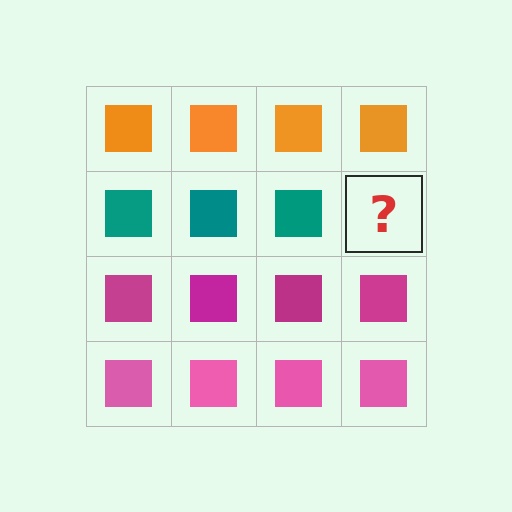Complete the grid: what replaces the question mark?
The question mark should be replaced with a teal square.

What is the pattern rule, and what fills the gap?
The rule is that each row has a consistent color. The gap should be filled with a teal square.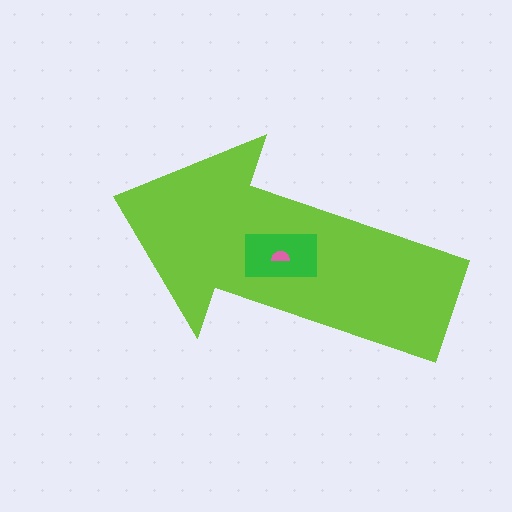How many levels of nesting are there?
3.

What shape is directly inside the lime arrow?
The green rectangle.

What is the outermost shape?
The lime arrow.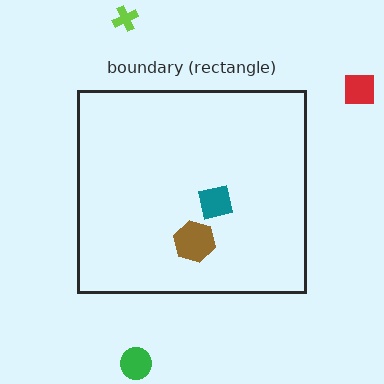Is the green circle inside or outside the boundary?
Outside.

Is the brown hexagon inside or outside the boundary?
Inside.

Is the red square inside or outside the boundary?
Outside.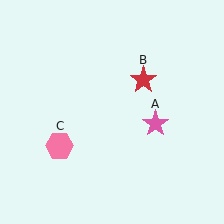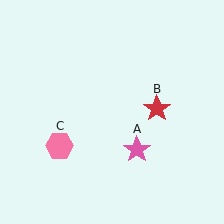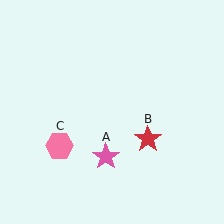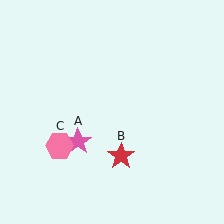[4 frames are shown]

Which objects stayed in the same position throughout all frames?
Pink hexagon (object C) remained stationary.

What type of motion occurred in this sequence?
The pink star (object A), red star (object B) rotated clockwise around the center of the scene.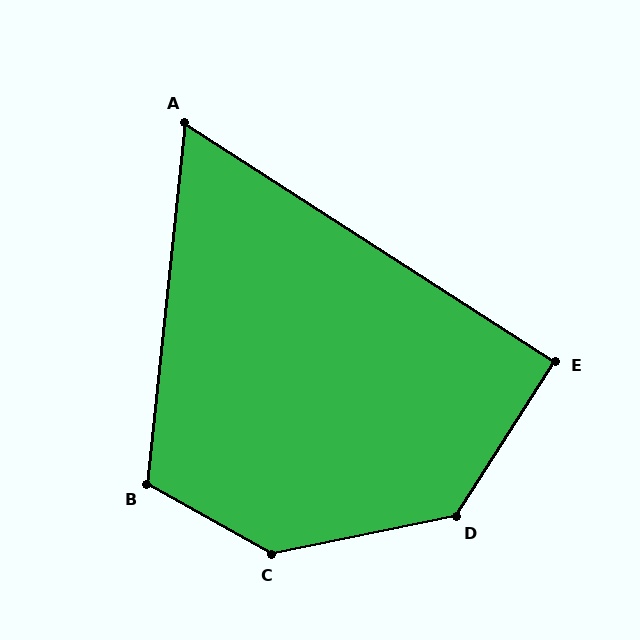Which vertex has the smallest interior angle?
A, at approximately 63 degrees.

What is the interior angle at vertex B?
Approximately 113 degrees (obtuse).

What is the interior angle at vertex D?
Approximately 134 degrees (obtuse).